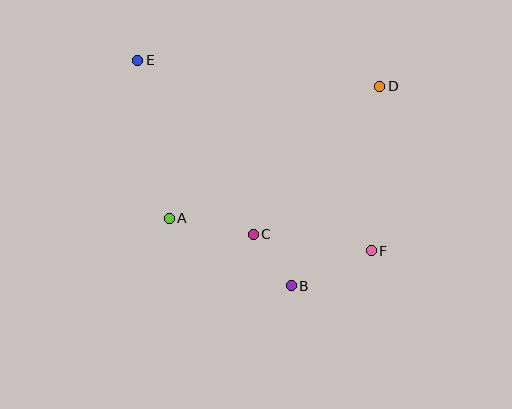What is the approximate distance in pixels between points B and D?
The distance between B and D is approximately 219 pixels.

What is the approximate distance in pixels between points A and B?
The distance between A and B is approximately 139 pixels.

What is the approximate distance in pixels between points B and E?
The distance between B and E is approximately 273 pixels.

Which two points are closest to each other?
Points B and C are closest to each other.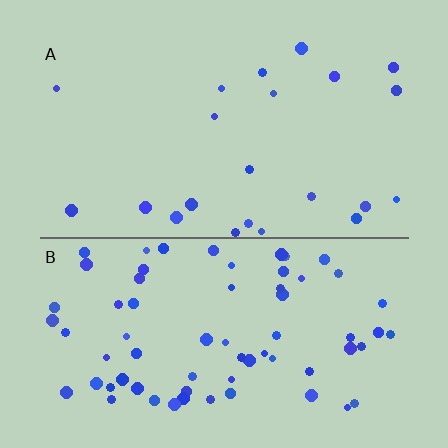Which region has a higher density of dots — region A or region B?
B (the bottom).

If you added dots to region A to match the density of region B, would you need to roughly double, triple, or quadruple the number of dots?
Approximately triple.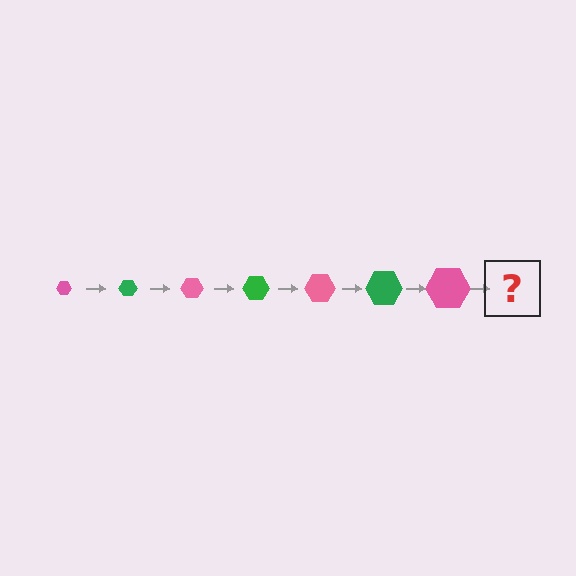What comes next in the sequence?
The next element should be a green hexagon, larger than the previous one.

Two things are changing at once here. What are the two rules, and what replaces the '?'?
The two rules are that the hexagon grows larger each step and the color cycles through pink and green. The '?' should be a green hexagon, larger than the previous one.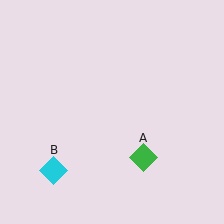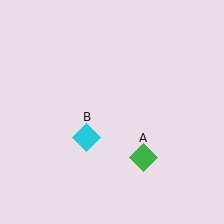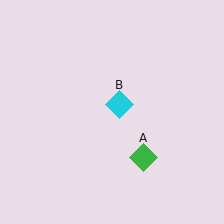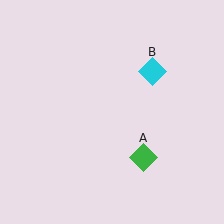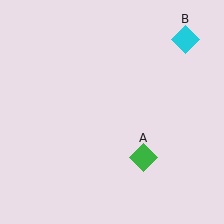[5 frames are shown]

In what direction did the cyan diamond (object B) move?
The cyan diamond (object B) moved up and to the right.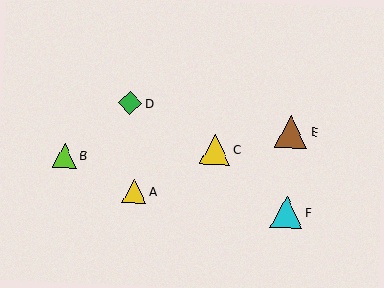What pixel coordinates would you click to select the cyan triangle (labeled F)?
Click at (286, 212) to select the cyan triangle F.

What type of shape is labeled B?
Shape B is a lime triangle.